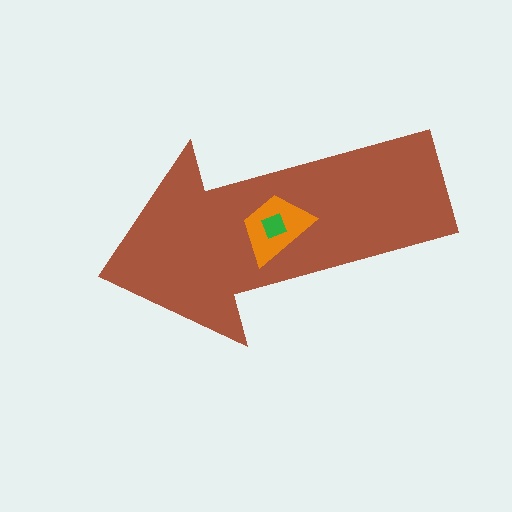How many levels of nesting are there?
3.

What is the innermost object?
The green square.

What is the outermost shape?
The brown arrow.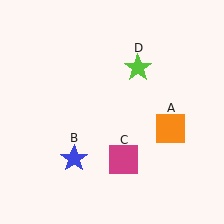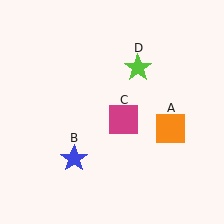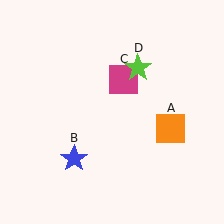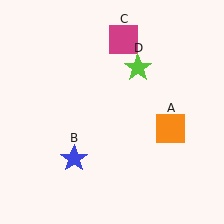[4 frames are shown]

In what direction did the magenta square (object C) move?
The magenta square (object C) moved up.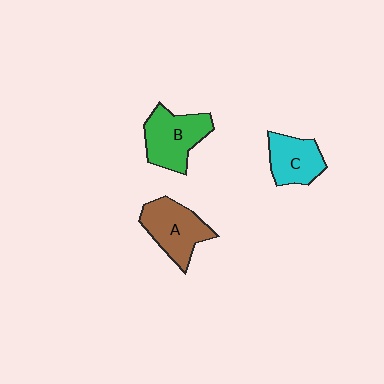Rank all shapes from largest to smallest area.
From largest to smallest: B (green), A (brown), C (cyan).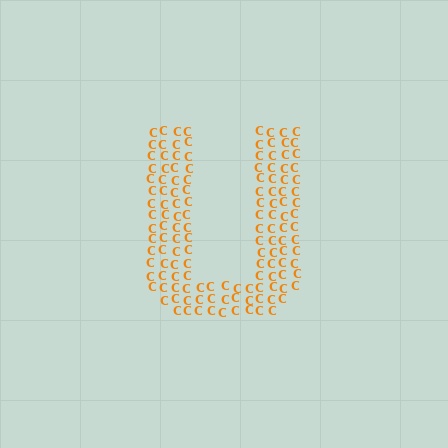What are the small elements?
The small elements are letter C's.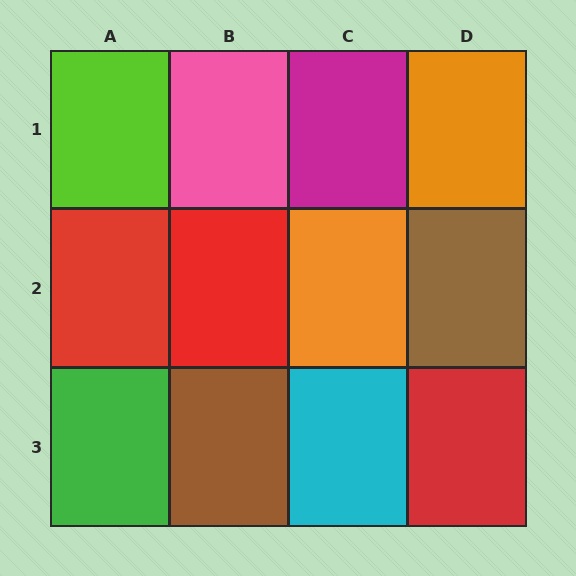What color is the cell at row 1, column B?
Pink.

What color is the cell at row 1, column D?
Orange.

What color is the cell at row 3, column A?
Green.